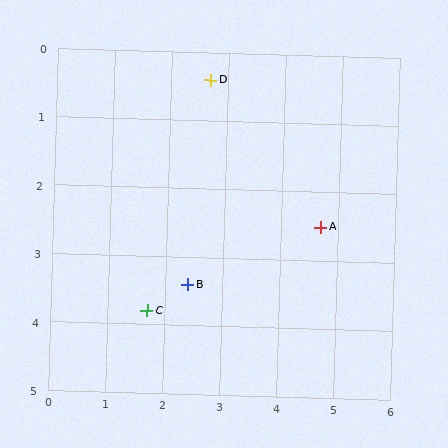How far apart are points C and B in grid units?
Points C and B are about 0.8 grid units apart.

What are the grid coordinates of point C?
Point C is at approximately (1.7, 3.8).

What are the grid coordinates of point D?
Point D is at approximately (2.7, 0.4).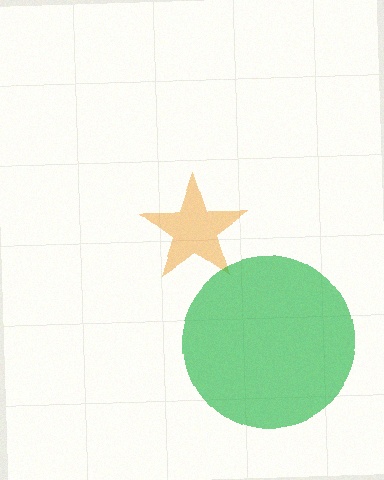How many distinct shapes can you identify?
There are 2 distinct shapes: an orange star, a green circle.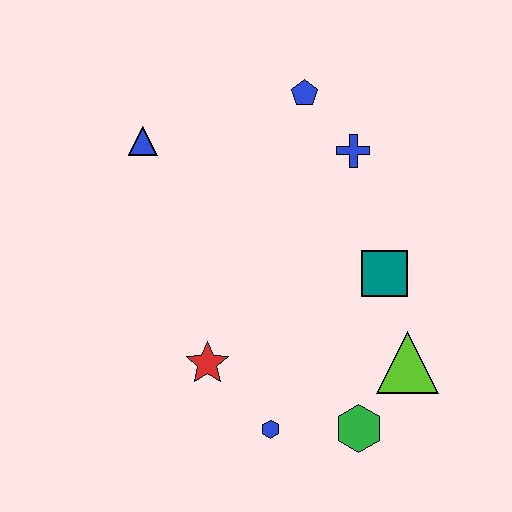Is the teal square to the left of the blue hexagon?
No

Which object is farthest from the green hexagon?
The blue triangle is farthest from the green hexagon.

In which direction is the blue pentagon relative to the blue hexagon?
The blue pentagon is above the blue hexagon.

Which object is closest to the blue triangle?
The blue pentagon is closest to the blue triangle.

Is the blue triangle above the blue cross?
Yes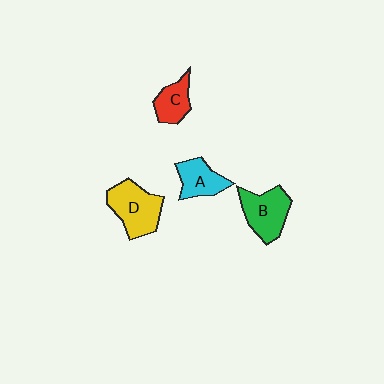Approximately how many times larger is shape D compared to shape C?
Approximately 1.7 times.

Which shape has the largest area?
Shape D (yellow).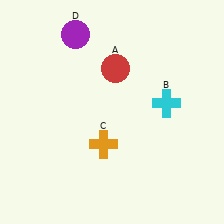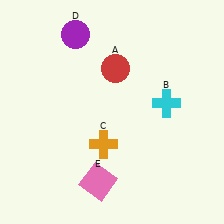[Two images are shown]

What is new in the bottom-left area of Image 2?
A pink square (E) was added in the bottom-left area of Image 2.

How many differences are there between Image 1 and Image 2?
There is 1 difference between the two images.